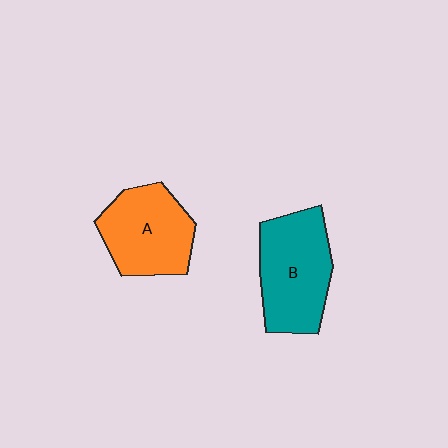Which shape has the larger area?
Shape B (teal).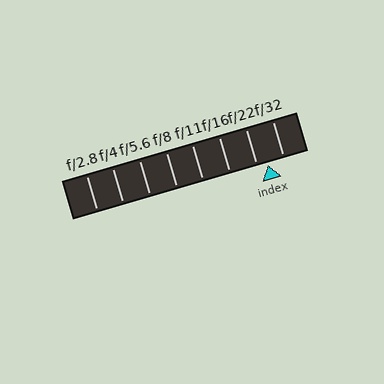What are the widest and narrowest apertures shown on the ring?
The widest aperture shown is f/2.8 and the narrowest is f/32.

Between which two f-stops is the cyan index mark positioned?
The index mark is between f/22 and f/32.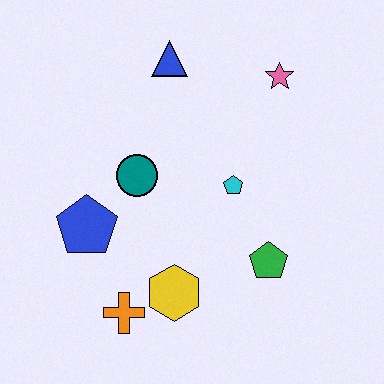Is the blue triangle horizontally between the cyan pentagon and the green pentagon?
No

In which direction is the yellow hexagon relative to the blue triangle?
The yellow hexagon is below the blue triangle.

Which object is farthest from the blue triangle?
The orange cross is farthest from the blue triangle.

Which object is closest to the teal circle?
The blue pentagon is closest to the teal circle.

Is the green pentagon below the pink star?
Yes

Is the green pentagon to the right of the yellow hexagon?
Yes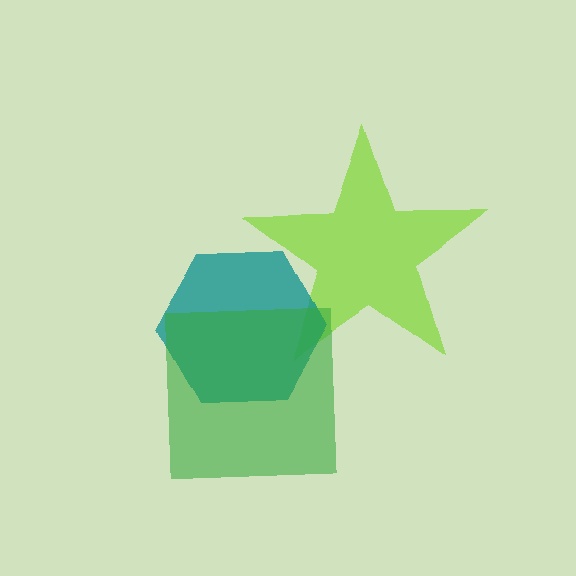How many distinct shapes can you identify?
There are 3 distinct shapes: a lime star, a teal hexagon, a green square.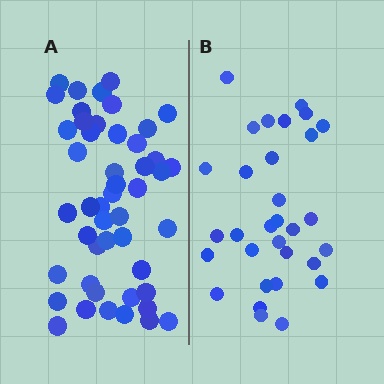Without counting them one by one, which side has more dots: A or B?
Region A (the left region) has more dots.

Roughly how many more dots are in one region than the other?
Region A has approximately 15 more dots than region B.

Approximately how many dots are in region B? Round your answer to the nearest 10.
About 30 dots. (The exact count is 31, which rounds to 30.)